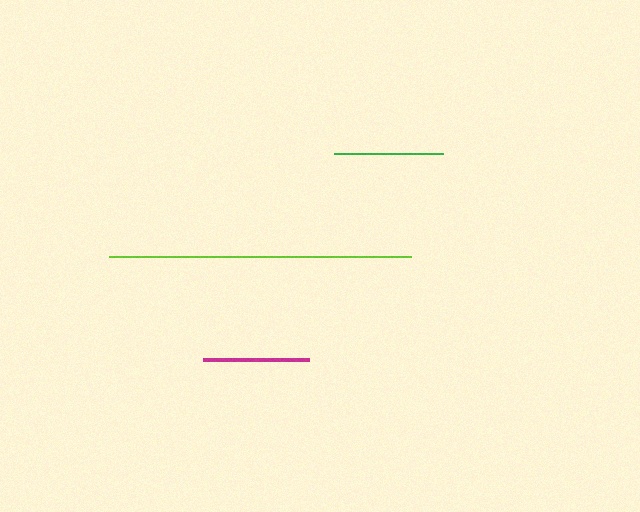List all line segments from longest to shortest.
From longest to shortest: lime, green, magenta.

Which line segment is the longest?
The lime line is the longest at approximately 302 pixels.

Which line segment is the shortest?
The magenta line is the shortest at approximately 106 pixels.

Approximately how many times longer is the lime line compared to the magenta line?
The lime line is approximately 2.8 times the length of the magenta line.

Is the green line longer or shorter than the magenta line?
The green line is longer than the magenta line.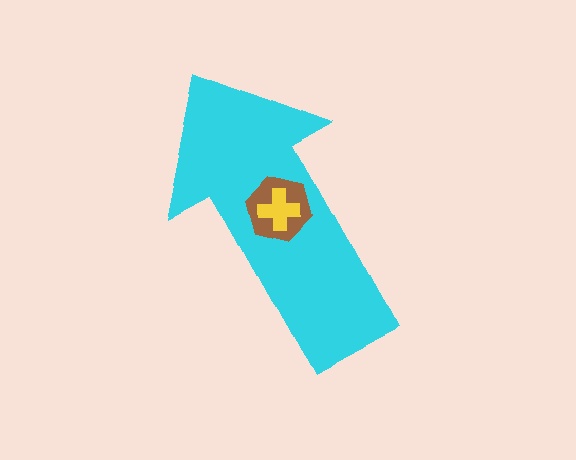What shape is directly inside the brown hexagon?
The yellow cross.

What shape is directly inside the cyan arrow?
The brown hexagon.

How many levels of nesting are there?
3.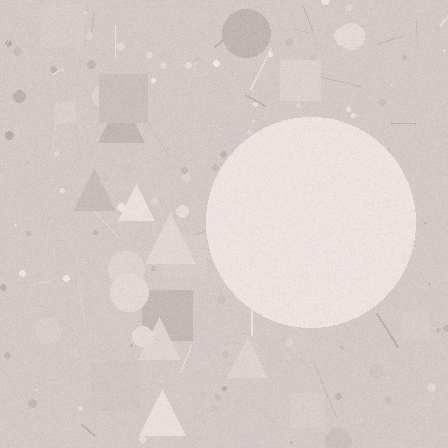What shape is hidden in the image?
A circle is hidden in the image.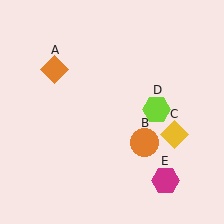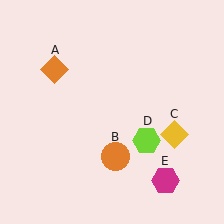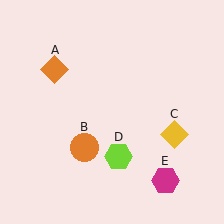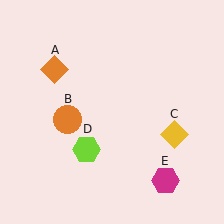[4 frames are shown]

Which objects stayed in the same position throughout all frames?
Orange diamond (object A) and yellow diamond (object C) and magenta hexagon (object E) remained stationary.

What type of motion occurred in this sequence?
The orange circle (object B), lime hexagon (object D) rotated clockwise around the center of the scene.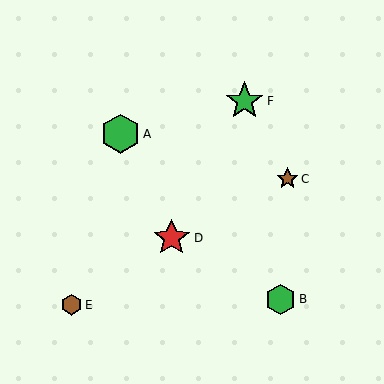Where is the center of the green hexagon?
The center of the green hexagon is at (121, 134).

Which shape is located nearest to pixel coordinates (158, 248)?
The red star (labeled D) at (172, 238) is nearest to that location.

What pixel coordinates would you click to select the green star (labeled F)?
Click at (245, 101) to select the green star F.